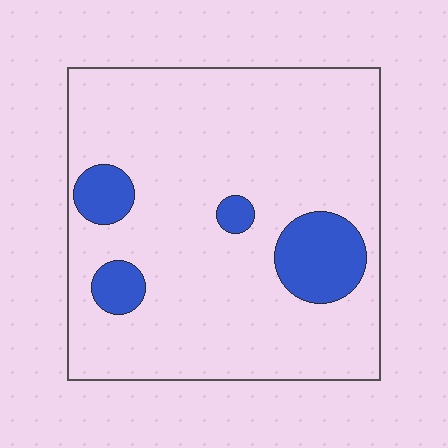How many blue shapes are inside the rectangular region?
4.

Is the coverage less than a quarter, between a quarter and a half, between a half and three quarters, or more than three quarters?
Less than a quarter.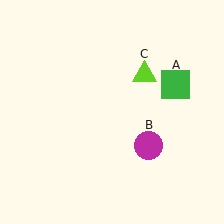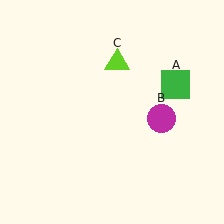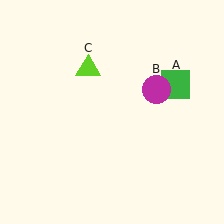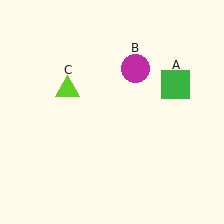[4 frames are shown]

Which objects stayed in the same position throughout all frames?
Green square (object A) remained stationary.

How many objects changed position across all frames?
2 objects changed position: magenta circle (object B), lime triangle (object C).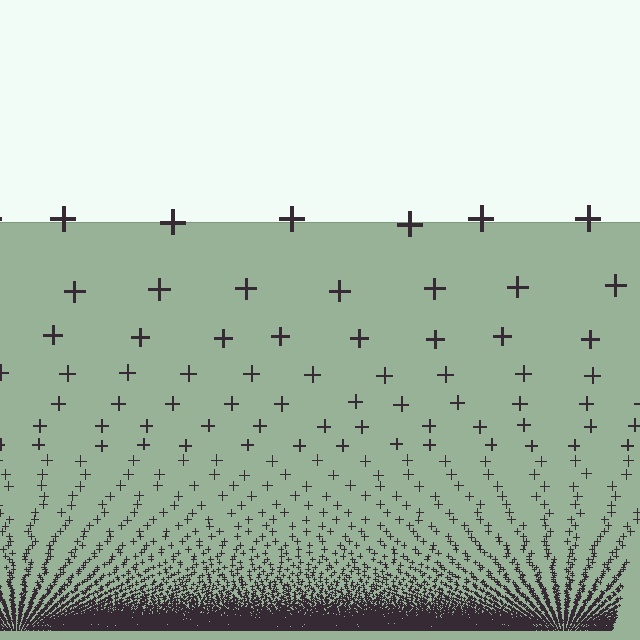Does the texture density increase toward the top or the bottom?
Density increases toward the bottom.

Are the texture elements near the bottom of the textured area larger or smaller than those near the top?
Smaller. The gradient is inverted — elements near the bottom are smaller and denser.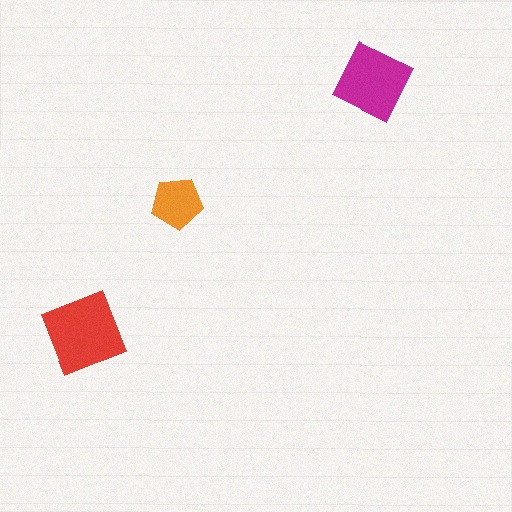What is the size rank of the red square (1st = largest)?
1st.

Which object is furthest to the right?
The magenta diamond is rightmost.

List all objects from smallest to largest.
The orange pentagon, the magenta diamond, the red square.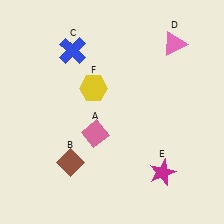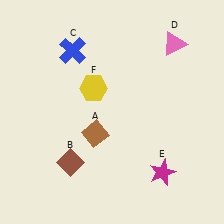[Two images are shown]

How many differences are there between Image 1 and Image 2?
There is 1 difference between the two images.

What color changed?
The diamond (A) changed from pink in Image 1 to brown in Image 2.